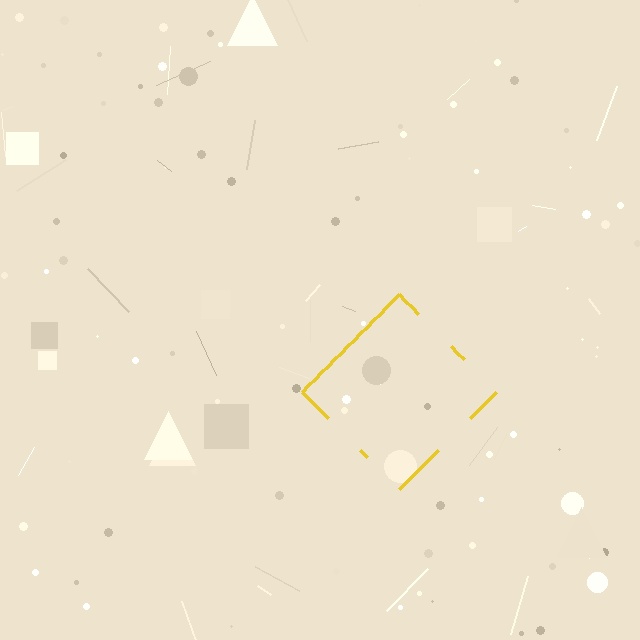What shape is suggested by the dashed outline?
The dashed outline suggests a diamond.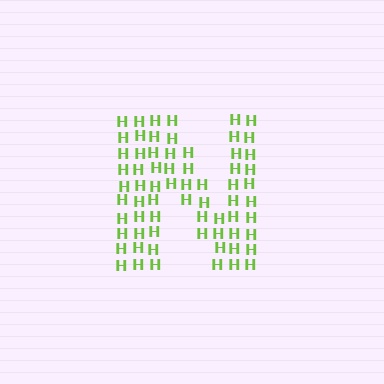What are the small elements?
The small elements are letter H's.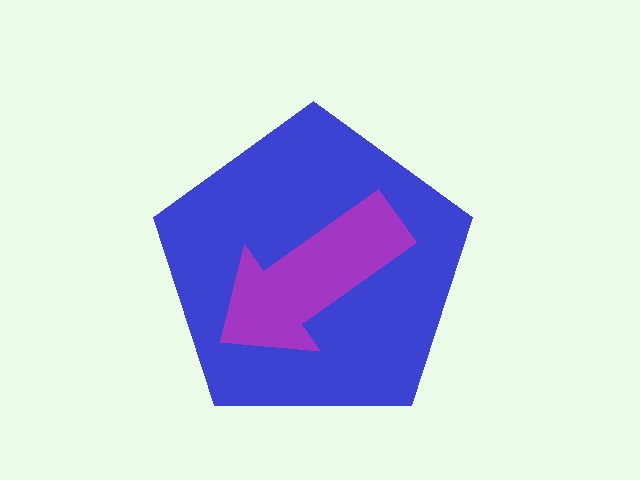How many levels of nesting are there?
2.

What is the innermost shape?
The purple arrow.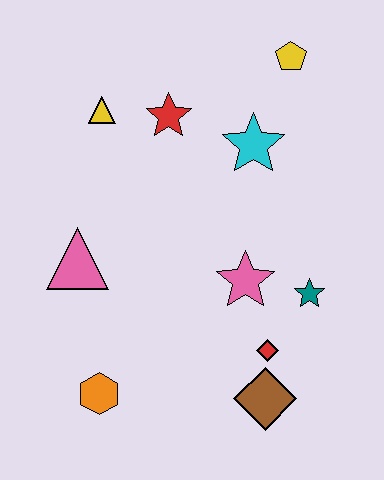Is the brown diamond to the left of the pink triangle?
No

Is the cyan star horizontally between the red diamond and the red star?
Yes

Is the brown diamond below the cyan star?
Yes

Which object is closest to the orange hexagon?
The pink triangle is closest to the orange hexagon.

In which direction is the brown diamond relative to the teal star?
The brown diamond is below the teal star.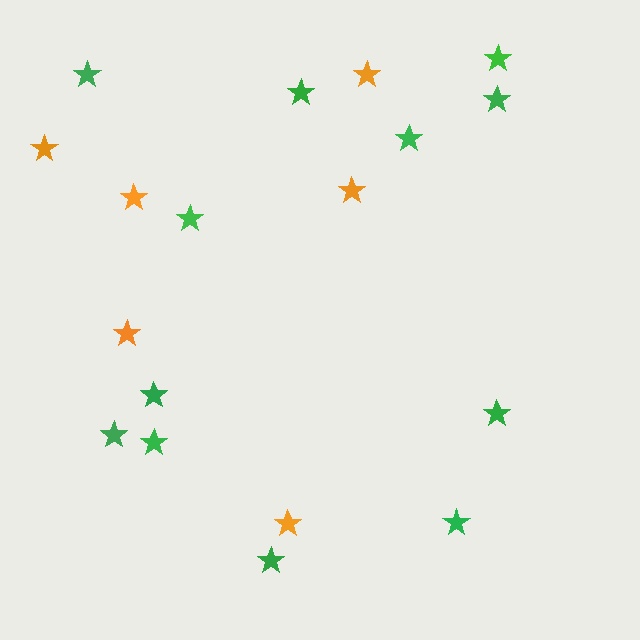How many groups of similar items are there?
There are 2 groups: one group of green stars (12) and one group of orange stars (6).